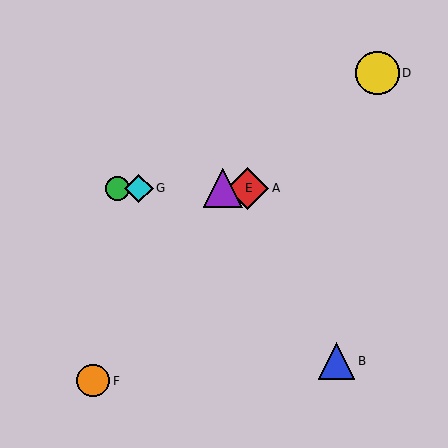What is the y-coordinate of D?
Object D is at y≈73.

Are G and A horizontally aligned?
Yes, both are at y≈188.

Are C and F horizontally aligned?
No, C is at y≈188 and F is at y≈381.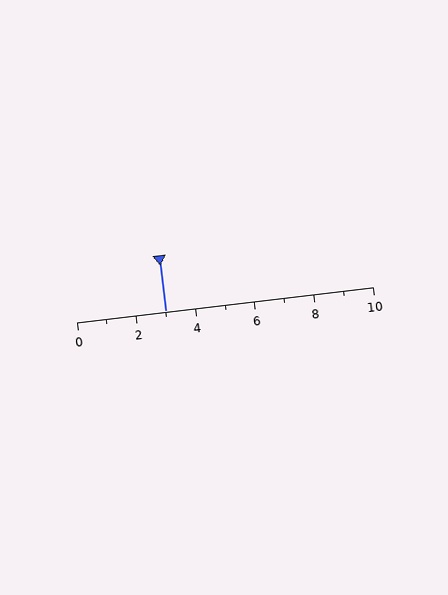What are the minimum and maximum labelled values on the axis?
The axis runs from 0 to 10.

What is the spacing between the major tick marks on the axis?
The major ticks are spaced 2 apart.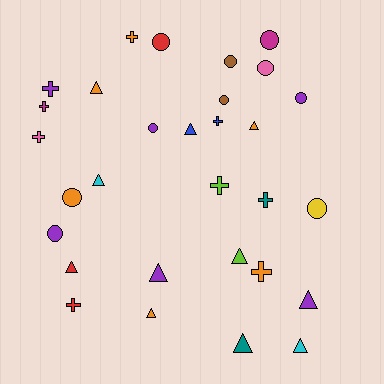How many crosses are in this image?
There are 9 crosses.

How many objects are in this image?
There are 30 objects.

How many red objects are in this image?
There are 3 red objects.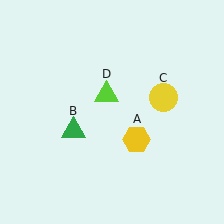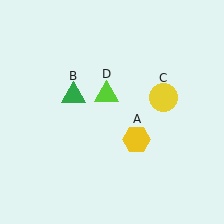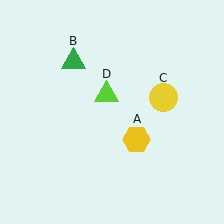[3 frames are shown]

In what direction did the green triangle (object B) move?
The green triangle (object B) moved up.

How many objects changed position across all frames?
1 object changed position: green triangle (object B).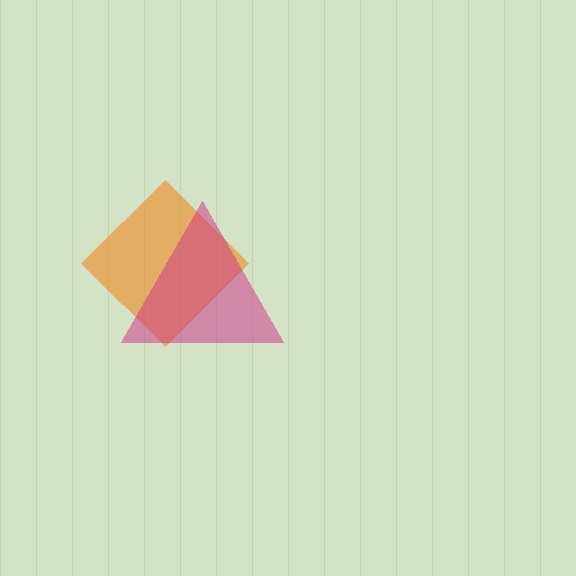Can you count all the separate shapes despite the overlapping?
Yes, there are 2 separate shapes.